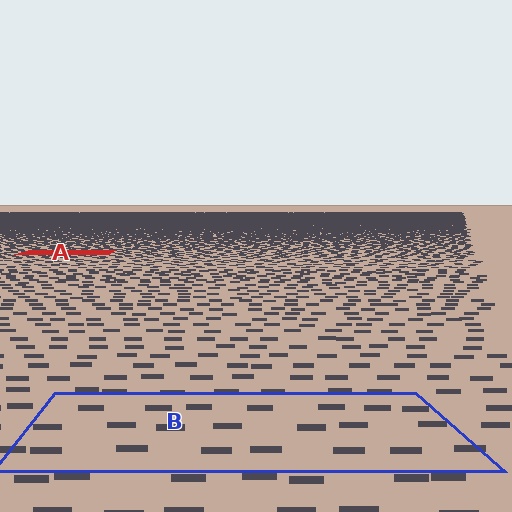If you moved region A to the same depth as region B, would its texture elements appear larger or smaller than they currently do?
They would appear larger. At a closer depth, the same texture elements are projected at a bigger on-screen size.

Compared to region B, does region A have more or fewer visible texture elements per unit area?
Region A has more texture elements per unit area — they are packed more densely because it is farther away.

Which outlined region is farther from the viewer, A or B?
Region A is farther from the viewer — the texture elements inside it appear smaller and more densely packed.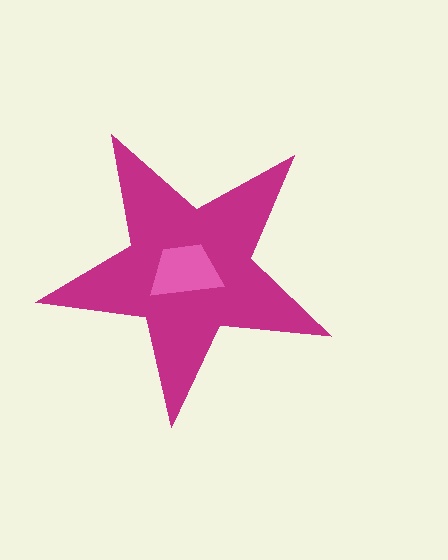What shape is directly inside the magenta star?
The pink trapezoid.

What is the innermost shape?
The pink trapezoid.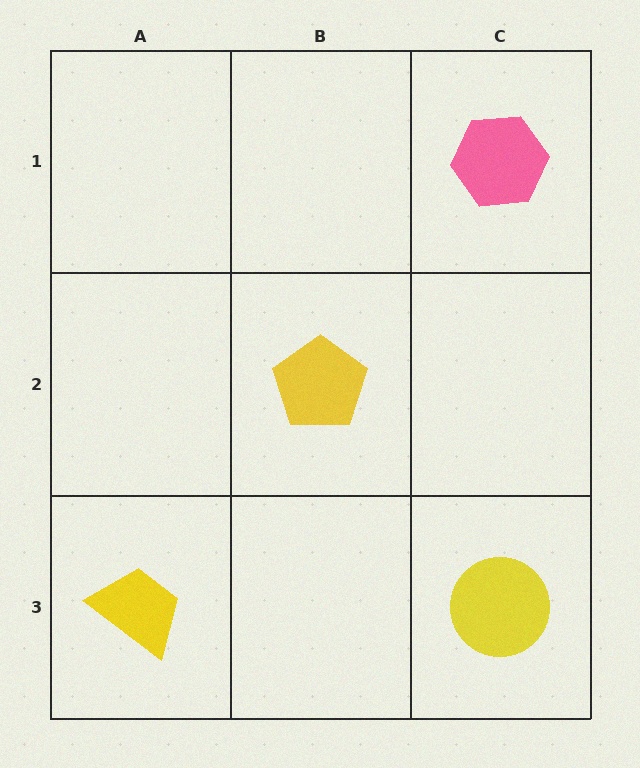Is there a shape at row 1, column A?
No, that cell is empty.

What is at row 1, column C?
A pink hexagon.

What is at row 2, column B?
A yellow pentagon.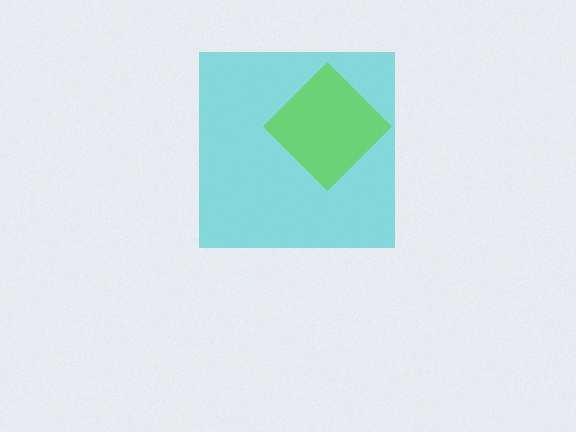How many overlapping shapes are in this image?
There are 2 overlapping shapes in the image.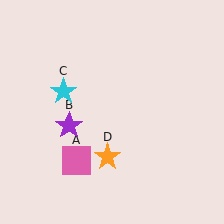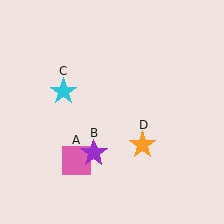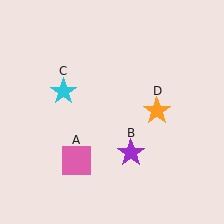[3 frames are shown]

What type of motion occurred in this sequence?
The purple star (object B), orange star (object D) rotated counterclockwise around the center of the scene.